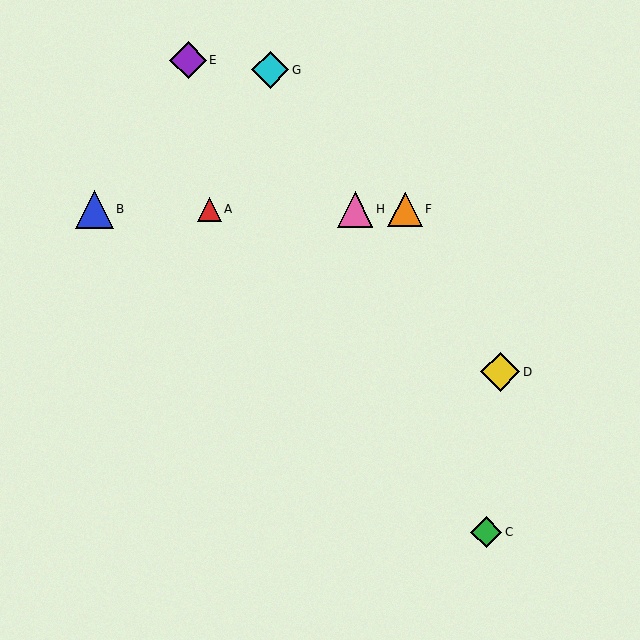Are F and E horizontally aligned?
No, F is at y≈209 and E is at y≈60.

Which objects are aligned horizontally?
Objects A, B, F, H are aligned horizontally.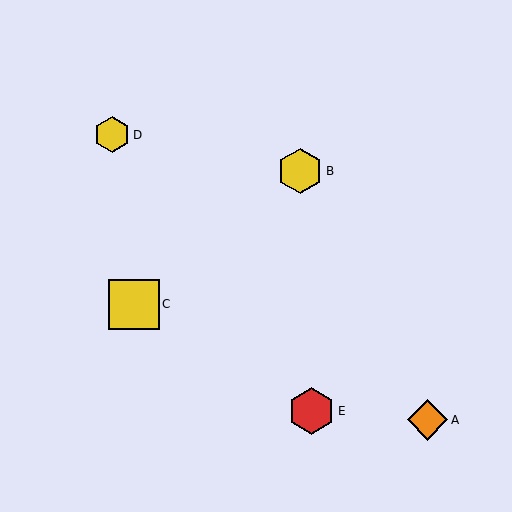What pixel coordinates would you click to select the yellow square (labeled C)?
Click at (134, 304) to select the yellow square C.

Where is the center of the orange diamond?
The center of the orange diamond is at (428, 420).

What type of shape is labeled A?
Shape A is an orange diamond.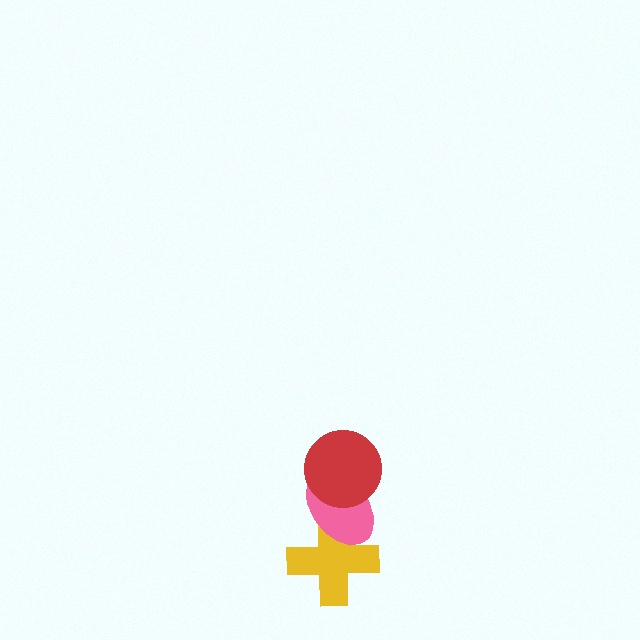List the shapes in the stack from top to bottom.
From top to bottom: the red circle, the pink ellipse, the yellow cross.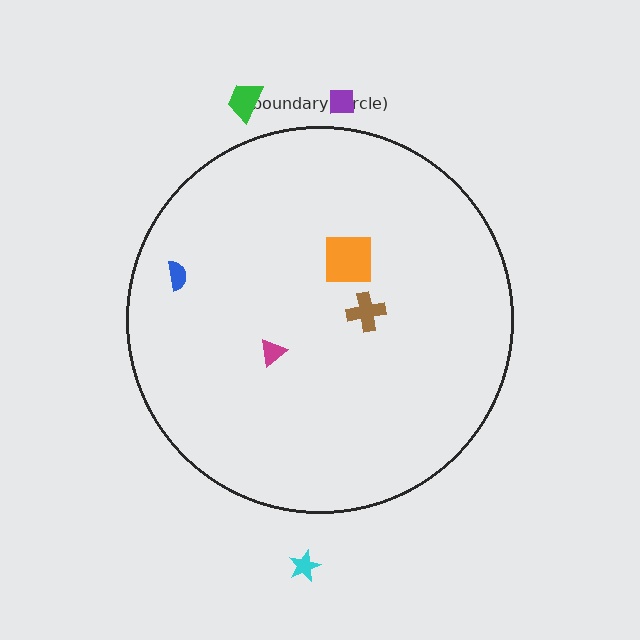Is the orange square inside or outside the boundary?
Inside.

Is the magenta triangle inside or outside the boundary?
Inside.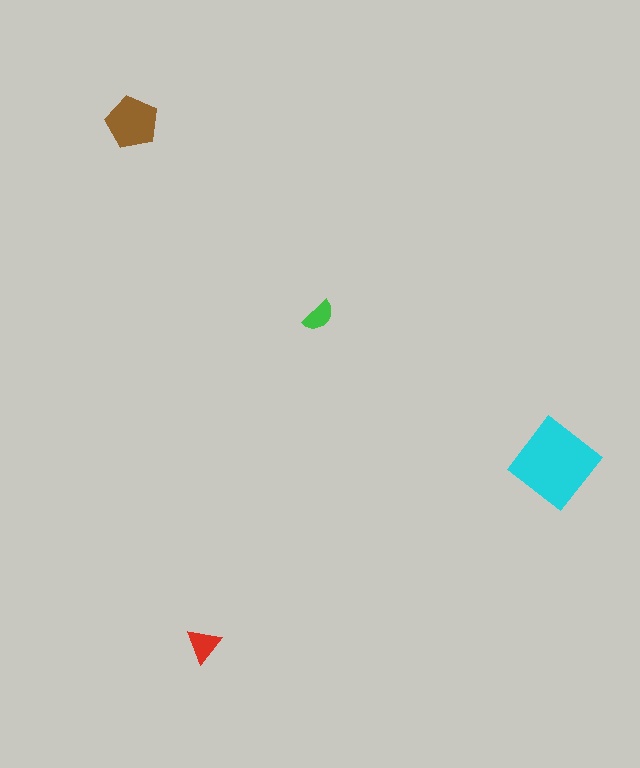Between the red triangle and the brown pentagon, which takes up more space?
The brown pentagon.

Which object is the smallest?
The green semicircle.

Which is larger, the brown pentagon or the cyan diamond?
The cyan diamond.